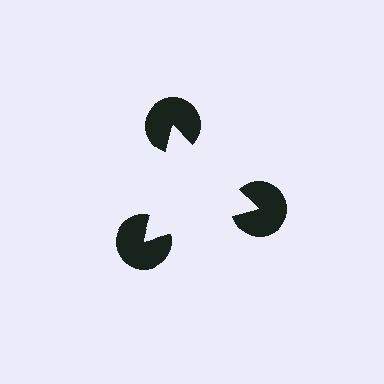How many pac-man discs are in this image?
There are 3 — one at each vertex of the illusory triangle.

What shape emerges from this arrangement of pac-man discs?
An illusory triangle — its edges are inferred from the aligned wedge cuts in the pac-man discs, not physically drawn.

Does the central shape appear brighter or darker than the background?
It typically appears slightly brighter than the background, even though no actual brightness change is drawn.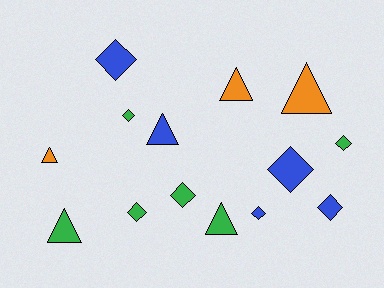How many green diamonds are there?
There are 4 green diamonds.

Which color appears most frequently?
Green, with 6 objects.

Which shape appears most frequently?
Diamond, with 8 objects.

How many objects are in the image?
There are 14 objects.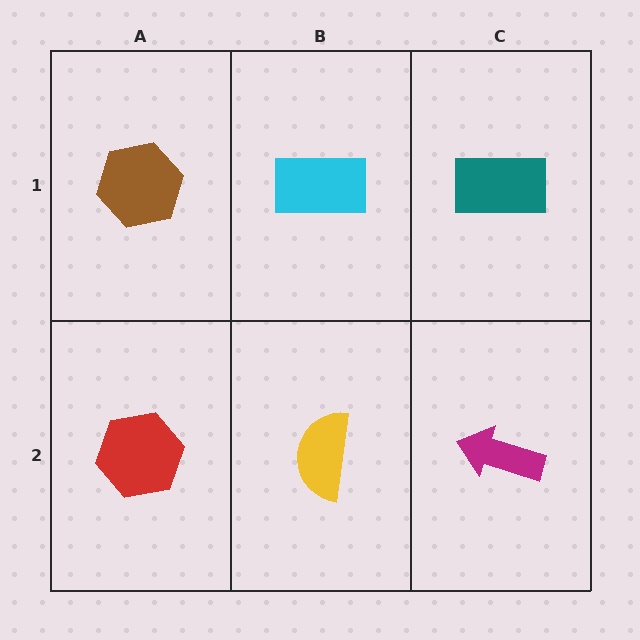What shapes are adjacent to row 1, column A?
A red hexagon (row 2, column A), a cyan rectangle (row 1, column B).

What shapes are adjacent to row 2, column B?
A cyan rectangle (row 1, column B), a red hexagon (row 2, column A), a magenta arrow (row 2, column C).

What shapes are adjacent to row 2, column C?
A teal rectangle (row 1, column C), a yellow semicircle (row 2, column B).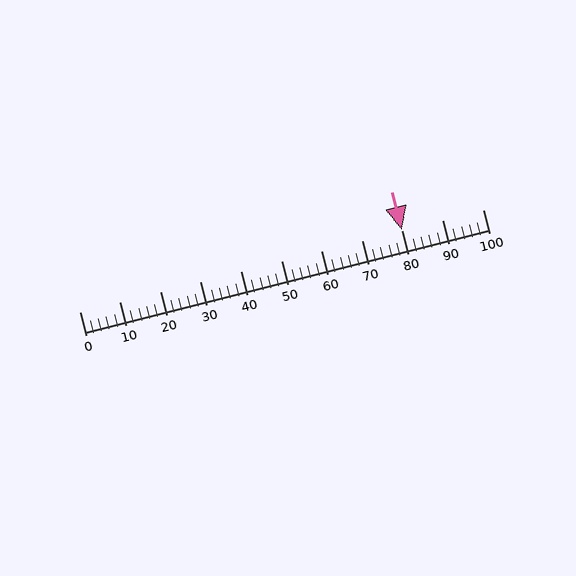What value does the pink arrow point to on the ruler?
The pink arrow points to approximately 80.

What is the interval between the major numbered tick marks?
The major tick marks are spaced 10 units apart.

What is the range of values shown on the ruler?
The ruler shows values from 0 to 100.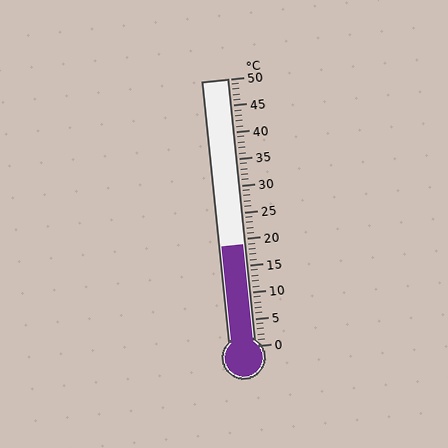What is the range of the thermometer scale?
The thermometer scale ranges from 0°C to 50°C.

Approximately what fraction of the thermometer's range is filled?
The thermometer is filled to approximately 40% of its range.